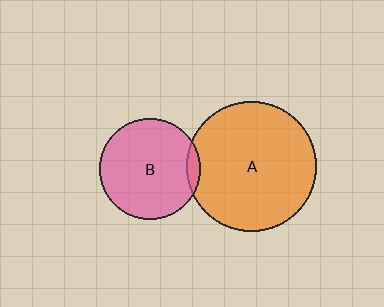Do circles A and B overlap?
Yes.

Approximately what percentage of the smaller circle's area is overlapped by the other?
Approximately 5%.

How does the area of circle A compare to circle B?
Approximately 1.6 times.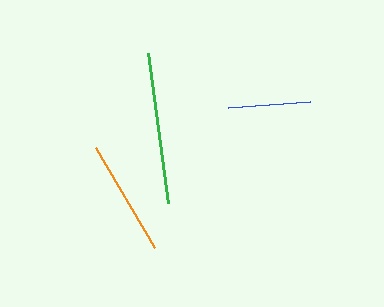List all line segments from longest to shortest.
From longest to shortest: green, orange, blue.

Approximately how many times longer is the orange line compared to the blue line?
The orange line is approximately 1.4 times the length of the blue line.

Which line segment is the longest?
The green line is the longest at approximately 152 pixels.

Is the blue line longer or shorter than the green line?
The green line is longer than the blue line.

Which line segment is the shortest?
The blue line is the shortest at approximately 82 pixels.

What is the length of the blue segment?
The blue segment is approximately 82 pixels long.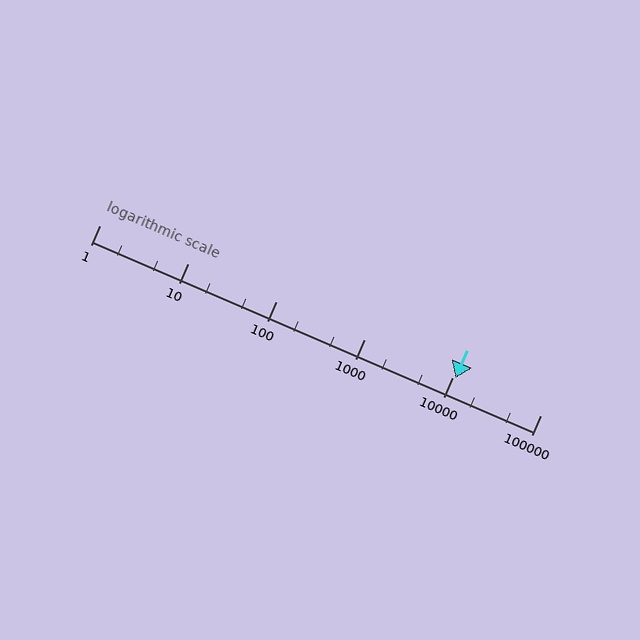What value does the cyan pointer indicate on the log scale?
The pointer indicates approximately 11000.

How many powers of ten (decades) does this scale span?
The scale spans 5 decades, from 1 to 100000.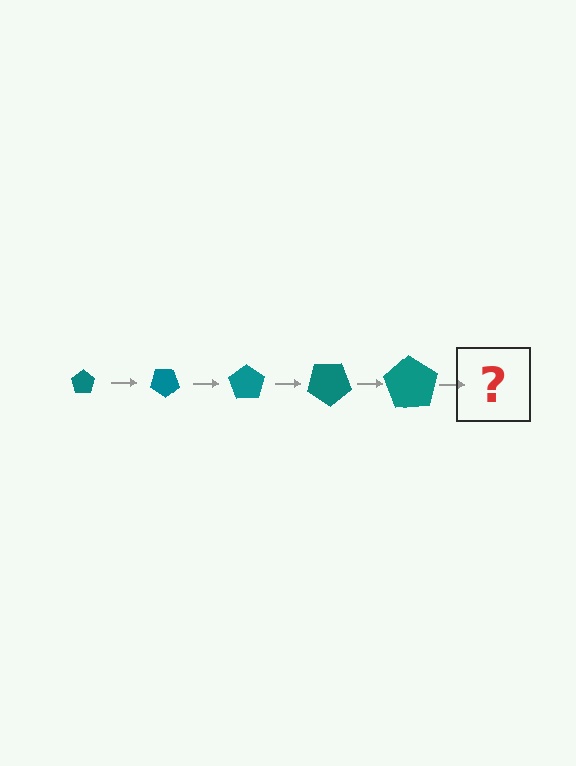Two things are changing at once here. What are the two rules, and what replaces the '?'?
The two rules are that the pentagon grows larger each step and it rotates 35 degrees each step. The '?' should be a pentagon, larger than the previous one and rotated 175 degrees from the start.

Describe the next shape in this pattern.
It should be a pentagon, larger than the previous one and rotated 175 degrees from the start.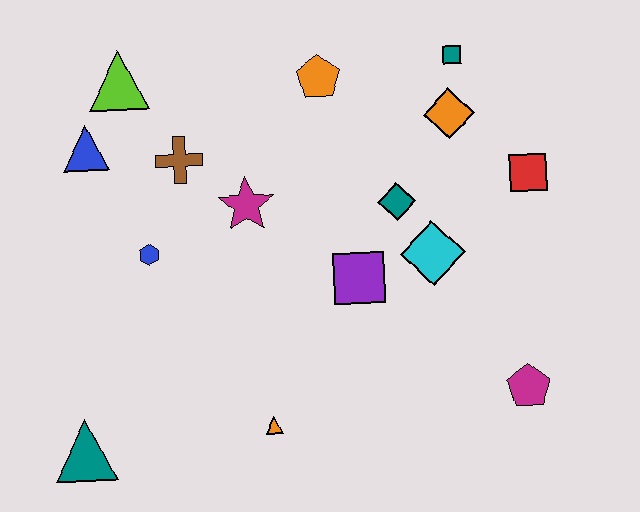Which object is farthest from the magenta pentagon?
The lime triangle is farthest from the magenta pentagon.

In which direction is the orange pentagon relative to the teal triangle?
The orange pentagon is above the teal triangle.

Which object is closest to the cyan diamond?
The teal diamond is closest to the cyan diamond.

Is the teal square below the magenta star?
No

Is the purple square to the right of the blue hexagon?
Yes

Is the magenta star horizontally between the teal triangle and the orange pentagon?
Yes